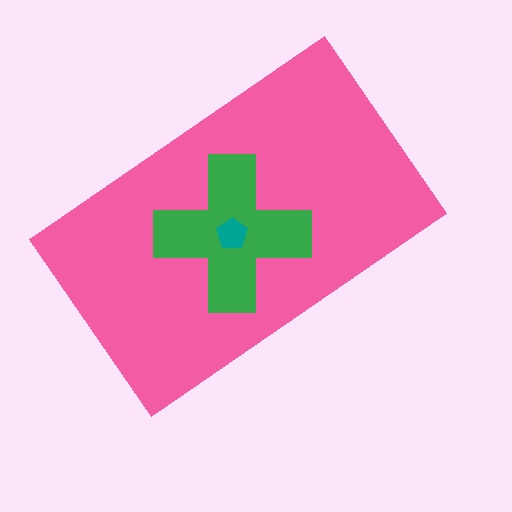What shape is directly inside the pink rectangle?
The green cross.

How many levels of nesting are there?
3.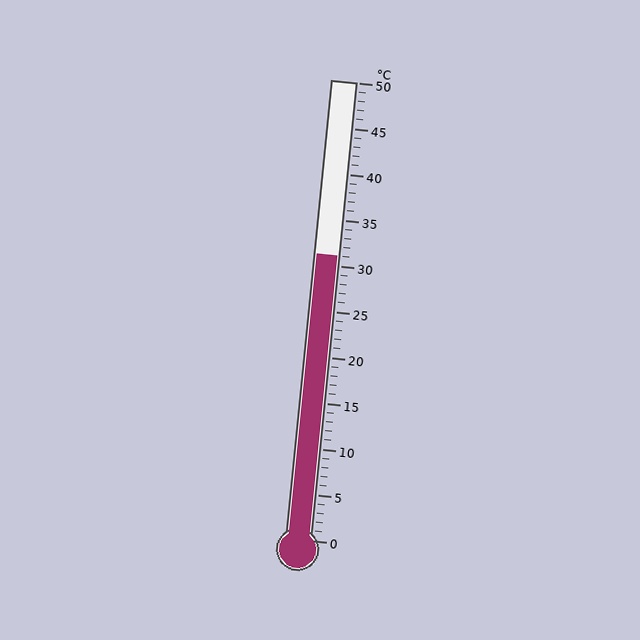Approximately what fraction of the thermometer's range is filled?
The thermometer is filled to approximately 60% of its range.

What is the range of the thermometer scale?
The thermometer scale ranges from 0°C to 50°C.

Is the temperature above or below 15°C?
The temperature is above 15°C.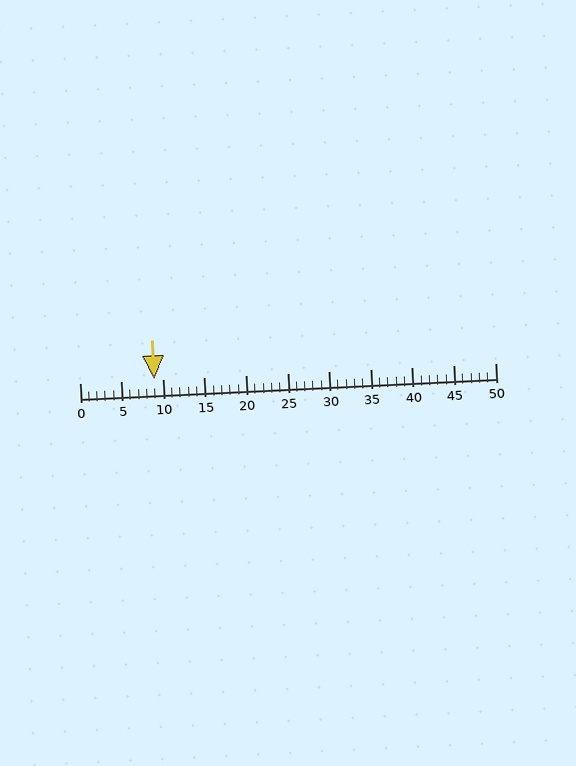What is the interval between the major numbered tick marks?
The major tick marks are spaced 5 units apart.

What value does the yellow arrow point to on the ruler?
The yellow arrow points to approximately 9.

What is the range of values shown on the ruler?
The ruler shows values from 0 to 50.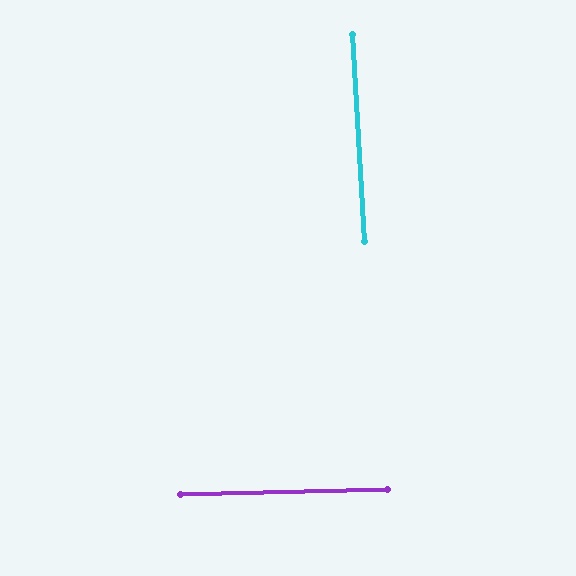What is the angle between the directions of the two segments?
Approximately 88 degrees.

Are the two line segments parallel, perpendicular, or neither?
Perpendicular — they meet at approximately 88°.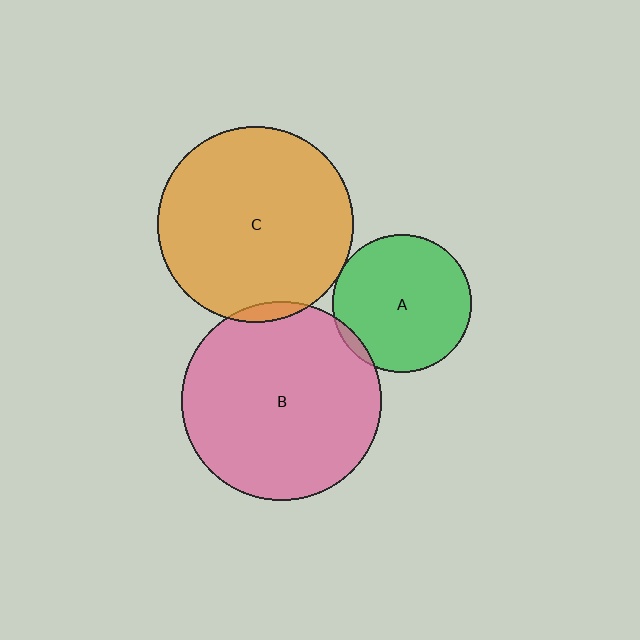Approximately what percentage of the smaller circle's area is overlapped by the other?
Approximately 5%.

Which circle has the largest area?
Circle B (pink).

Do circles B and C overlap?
Yes.